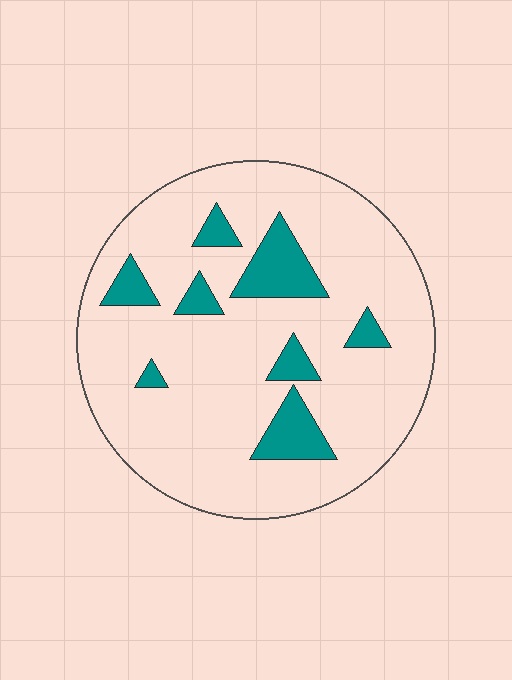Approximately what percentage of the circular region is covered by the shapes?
Approximately 15%.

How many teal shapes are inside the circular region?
8.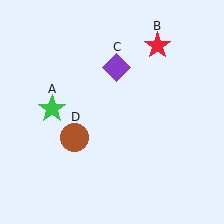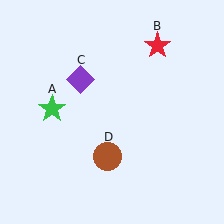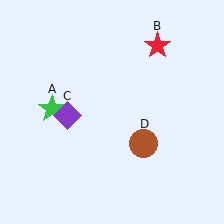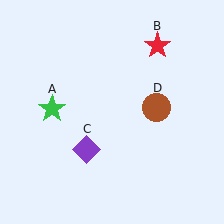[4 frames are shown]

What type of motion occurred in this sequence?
The purple diamond (object C), brown circle (object D) rotated counterclockwise around the center of the scene.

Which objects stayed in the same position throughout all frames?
Green star (object A) and red star (object B) remained stationary.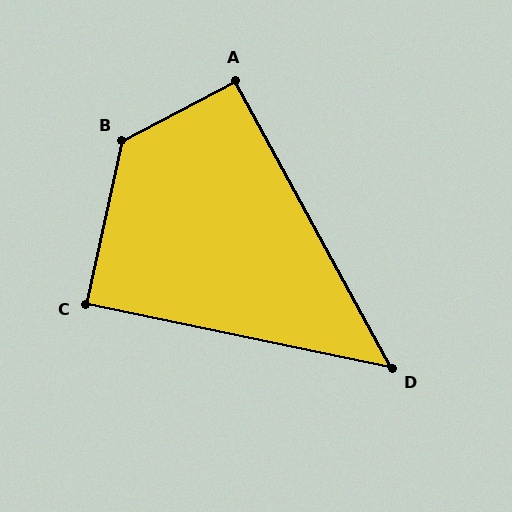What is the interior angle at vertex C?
Approximately 89 degrees (approximately right).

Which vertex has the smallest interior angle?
D, at approximately 50 degrees.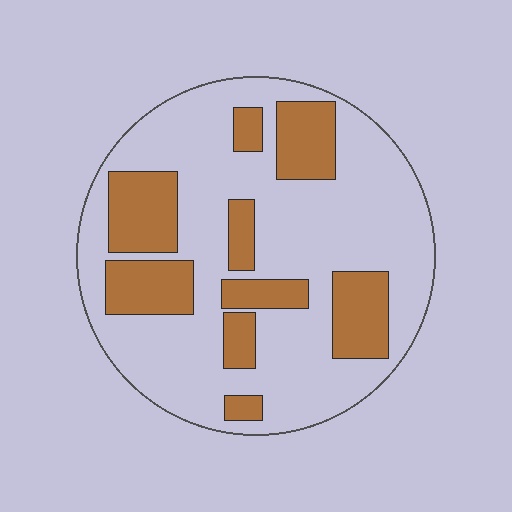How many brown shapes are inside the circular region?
9.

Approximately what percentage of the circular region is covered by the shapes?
Approximately 30%.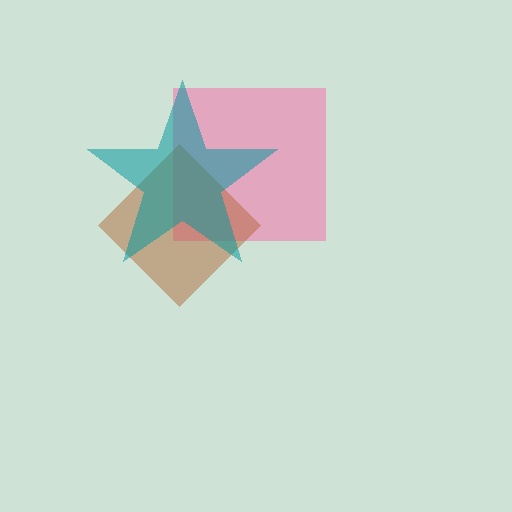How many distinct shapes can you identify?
There are 3 distinct shapes: a pink square, a brown diamond, a teal star.